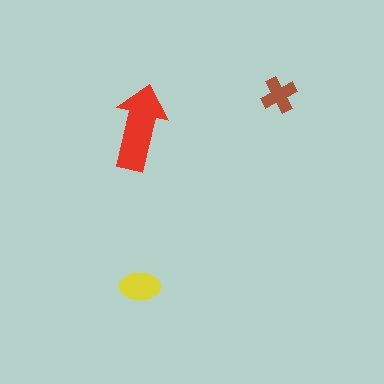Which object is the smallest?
The brown cross.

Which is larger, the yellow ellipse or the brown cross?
The yellow ellipse.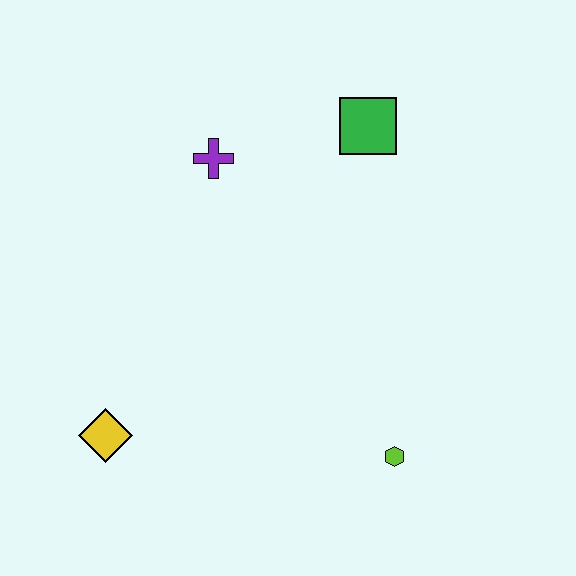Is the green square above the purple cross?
Yes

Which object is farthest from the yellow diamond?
The green square is farthest from the yellow diamond.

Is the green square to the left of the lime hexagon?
Yes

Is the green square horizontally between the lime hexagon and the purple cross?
Yes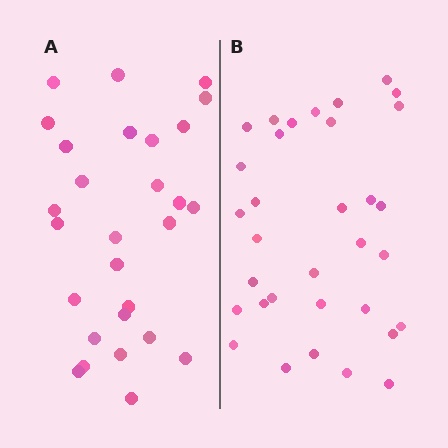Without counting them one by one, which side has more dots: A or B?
Region B (the right region) has more dots.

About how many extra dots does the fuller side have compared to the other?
Region B has about 5 more dots than region A.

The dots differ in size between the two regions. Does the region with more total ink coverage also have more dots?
No. Region A has more total ink coverage because its dots are larger, but region B actually contains more individual dots. Total area can be misleading — the number of items is what matters here.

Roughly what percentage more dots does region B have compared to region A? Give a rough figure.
About 20% more.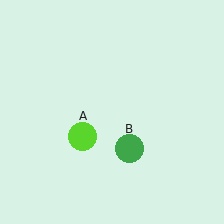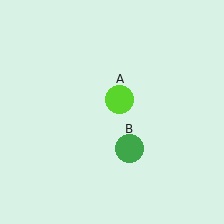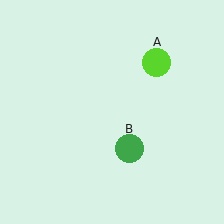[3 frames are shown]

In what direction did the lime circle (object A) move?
The lime circle (object A) moved up and to the right.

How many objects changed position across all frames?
1 object changed position: lime circle (object A).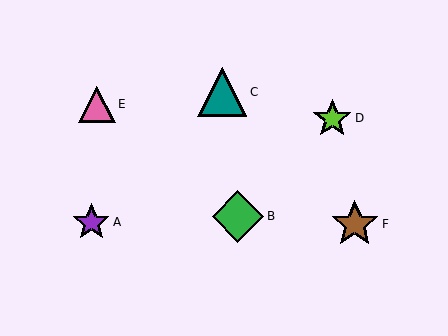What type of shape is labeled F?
Shape F is a brown star.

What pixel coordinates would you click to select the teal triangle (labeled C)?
Click at (222, 92) to select the teal triangle C.